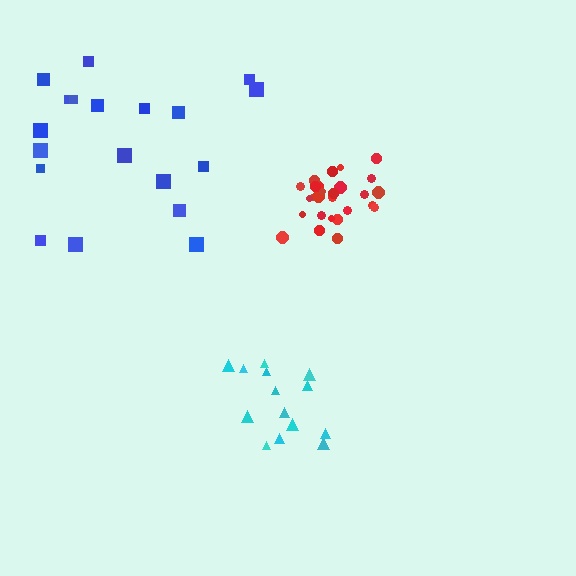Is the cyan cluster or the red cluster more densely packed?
Red.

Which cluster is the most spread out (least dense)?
Blue.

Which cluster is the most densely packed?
Red.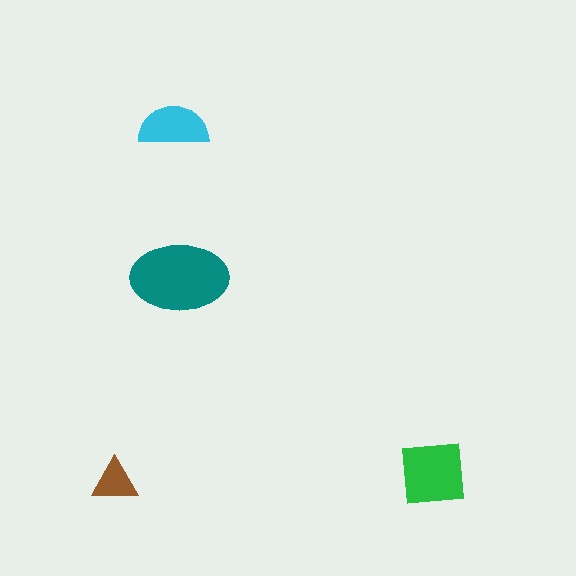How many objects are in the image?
There are 4 objects in the image.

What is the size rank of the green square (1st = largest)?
2nd.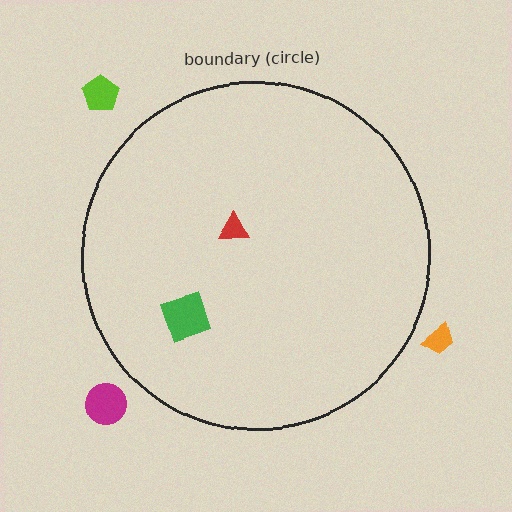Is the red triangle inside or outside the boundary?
Inside.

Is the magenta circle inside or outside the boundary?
Outside.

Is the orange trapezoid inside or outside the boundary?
Outside.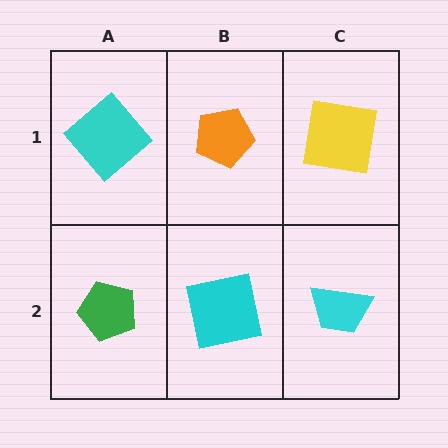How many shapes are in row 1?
3 shapes.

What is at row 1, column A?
A cyan diamond.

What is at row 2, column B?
A cyan square.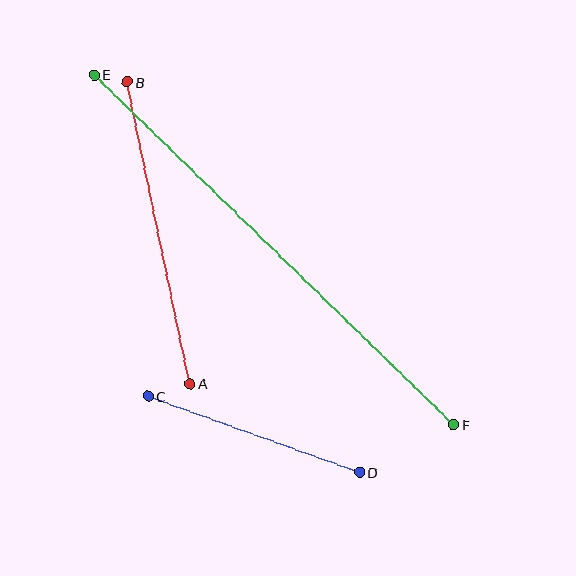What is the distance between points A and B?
The distance is approximately 308 pixels.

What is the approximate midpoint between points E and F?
The midpoint is at approximately (274, 250) pixels.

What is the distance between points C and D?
The distance is approximately 225 pixels.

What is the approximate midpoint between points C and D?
The midpoint is at approximately (254, 434) pixels.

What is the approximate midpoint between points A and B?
The midpoint is at approximately (159, 233) pixels.